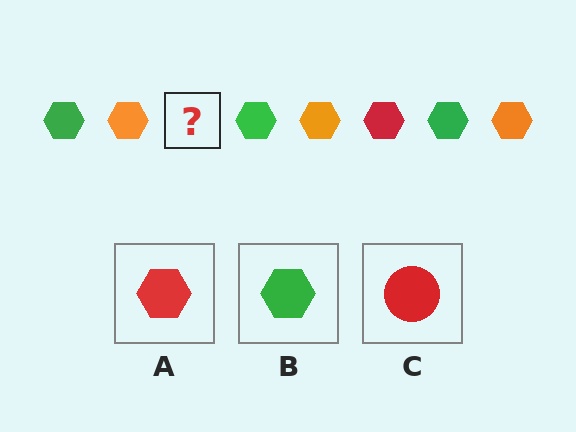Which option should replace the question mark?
Option A.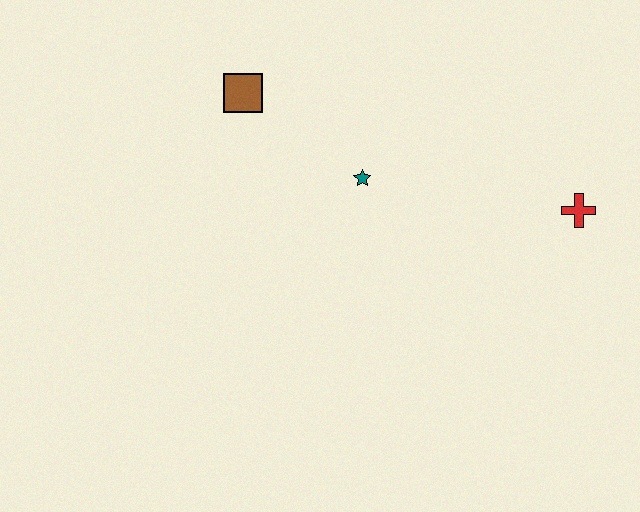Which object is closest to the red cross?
The teal star is closest to the red cross.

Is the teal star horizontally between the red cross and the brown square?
Yes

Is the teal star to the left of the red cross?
Yes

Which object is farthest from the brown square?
The red cross is farthest from the brown square.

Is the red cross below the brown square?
Yes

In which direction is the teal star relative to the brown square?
The teal star is to the right of the brown square.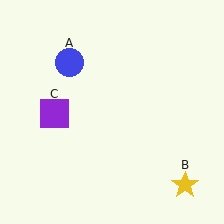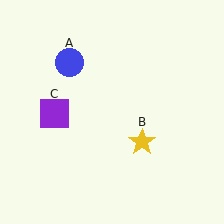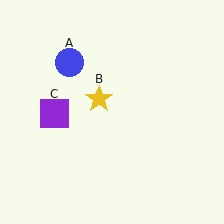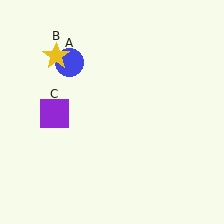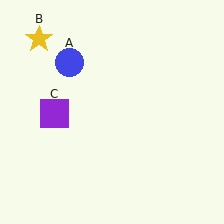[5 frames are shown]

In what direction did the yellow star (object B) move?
The yellow star (object B) moved up and to the left.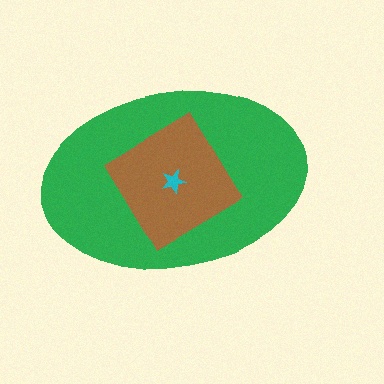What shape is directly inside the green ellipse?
The brown diamond.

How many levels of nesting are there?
3.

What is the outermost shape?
The green ellipse.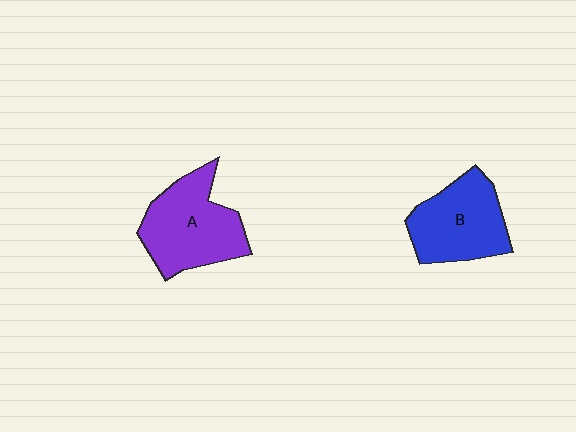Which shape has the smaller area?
Shape B (blue).